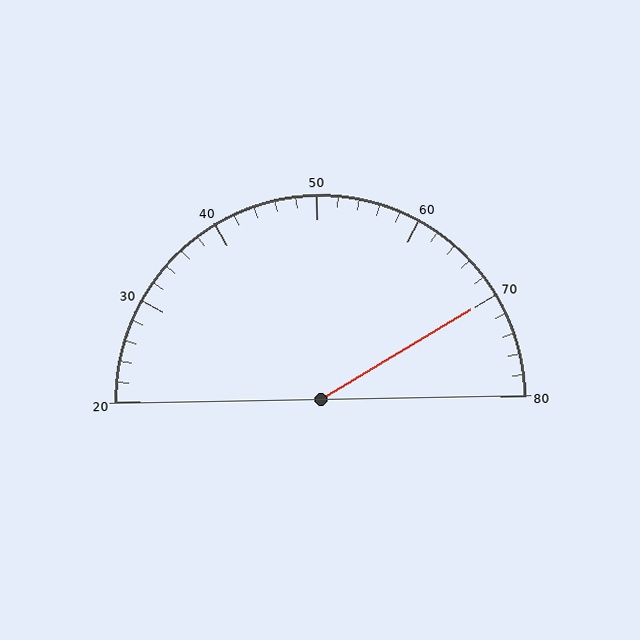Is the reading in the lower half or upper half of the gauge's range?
The reading is in the upper half of the range (20 to 80).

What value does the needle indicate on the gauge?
The needle indicates approximately 70.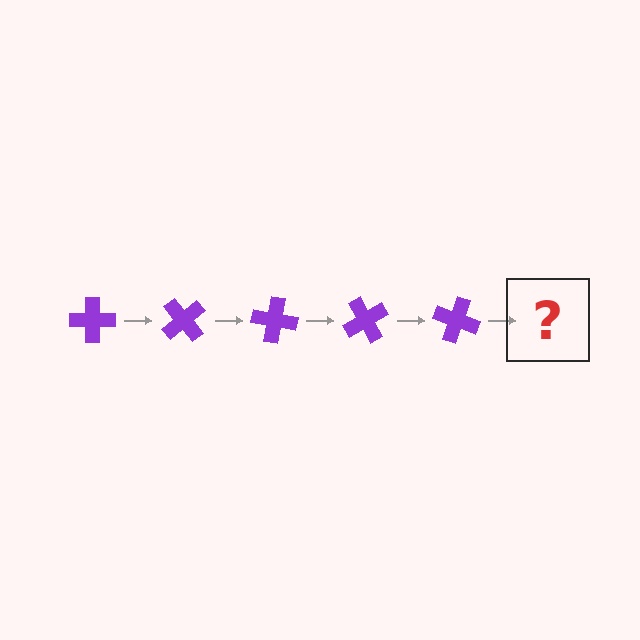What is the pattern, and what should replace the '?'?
The pattern is that the cross rotates 50 degrees each step. The '?' should be a purple cross rotated 250 degrees.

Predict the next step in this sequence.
The next step is a purple cross rotated 250 degrees.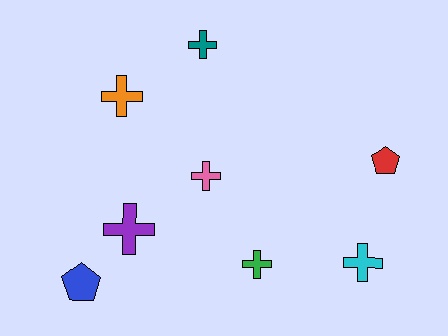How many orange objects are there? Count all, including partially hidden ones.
There is 1 orange object.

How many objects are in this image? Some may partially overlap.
There are 8 objects.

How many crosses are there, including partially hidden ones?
There are 6 crosses.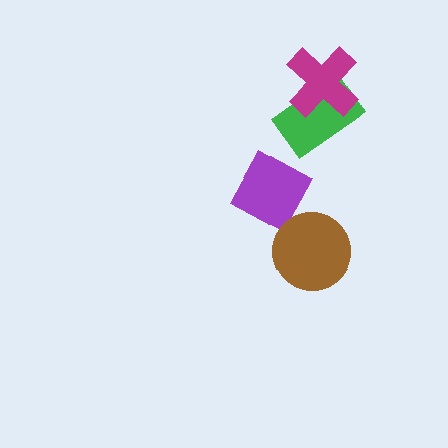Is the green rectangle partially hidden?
Yes, it is partially covered by another shape.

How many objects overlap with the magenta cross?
1 object overlaps with the magenta cross.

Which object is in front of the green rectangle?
The magenta cross is in front of the green rectangle.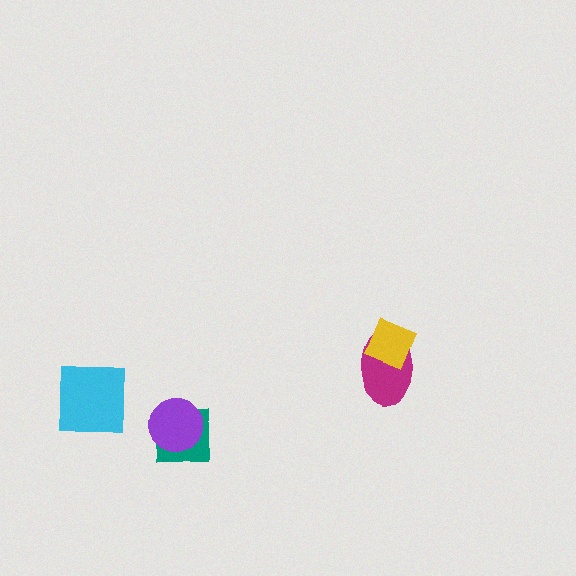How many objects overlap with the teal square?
1 object overlaps with the teal square.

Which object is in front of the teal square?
The purple circle is in front of the teal square.